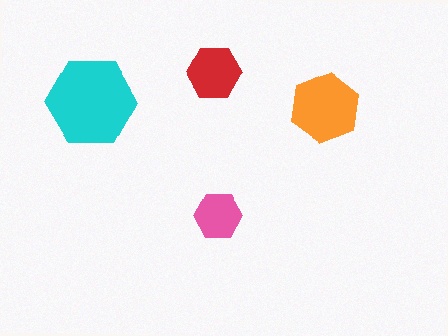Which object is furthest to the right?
The orange hexagon is rightmost.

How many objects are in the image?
There are 4 objects in the image.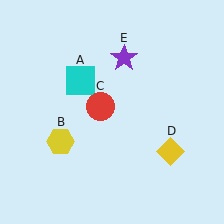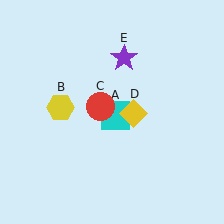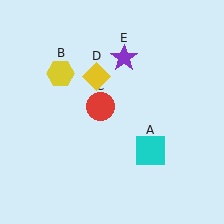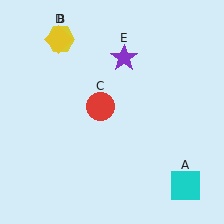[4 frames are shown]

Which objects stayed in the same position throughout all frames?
Red circle (object C) and purple star (object E) remained stationary.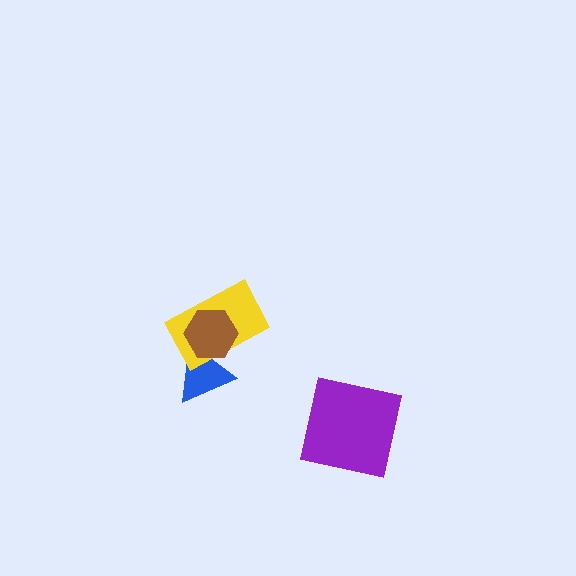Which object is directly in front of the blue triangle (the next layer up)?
The yellow rectangle is directly in front of the blue triangle.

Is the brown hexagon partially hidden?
No, no other shape covers it.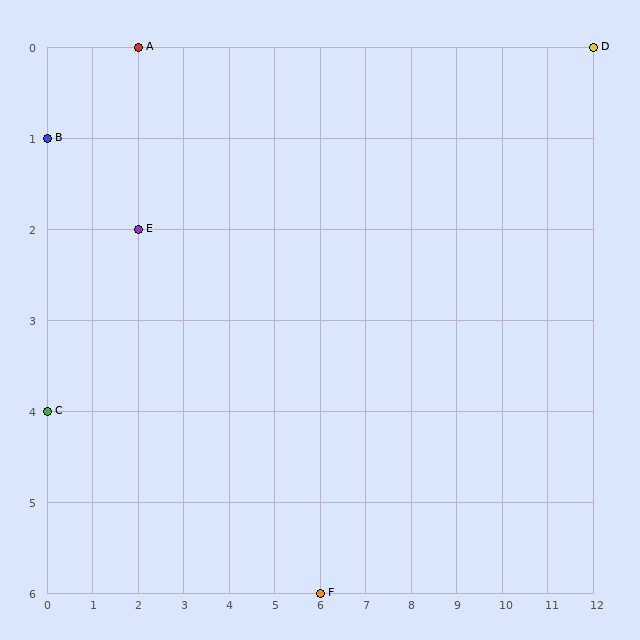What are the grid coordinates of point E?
Point E is at grid coordinates (2, 2).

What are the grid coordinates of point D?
Point D is at grid coordinates (12, 0).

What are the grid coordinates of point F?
Point F is at grid coordinates (6, 6).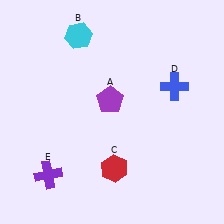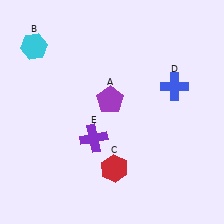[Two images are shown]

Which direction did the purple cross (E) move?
The purple cross (E) moved right.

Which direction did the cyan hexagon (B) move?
The cyan hexagon (B) moved left.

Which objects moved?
The objects that moved are: the cyan hexagon (B), the purple cross (E).